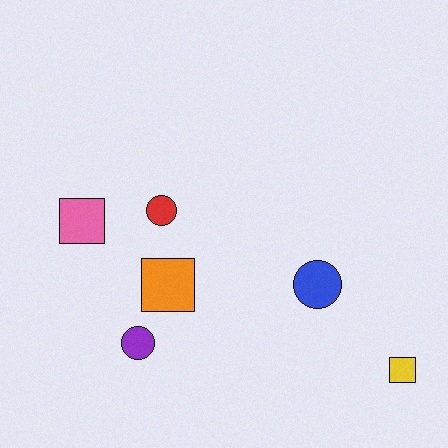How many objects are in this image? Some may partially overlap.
There are 6 objects.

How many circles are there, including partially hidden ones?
There are 3 circles.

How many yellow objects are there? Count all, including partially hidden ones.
There is 1 yellow object.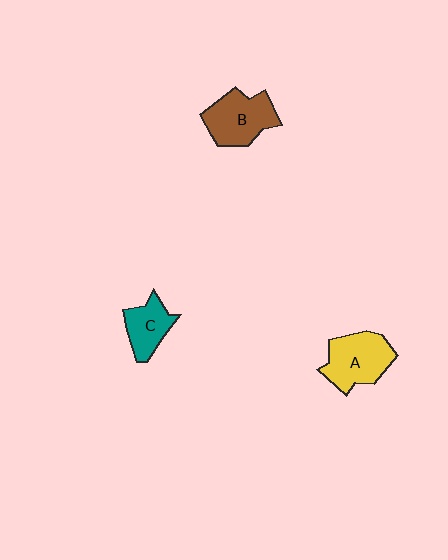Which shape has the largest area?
Shape A (yellow).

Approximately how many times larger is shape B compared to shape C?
Approximately 1.4 times.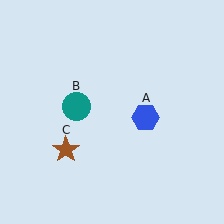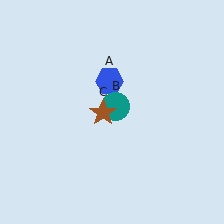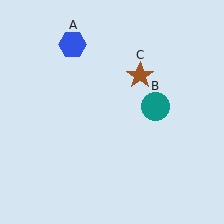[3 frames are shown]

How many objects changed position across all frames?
3 objects changed position: blue hexagon (object A), teal circle (object B), brown star (object C).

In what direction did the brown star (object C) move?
The brown star (object C) moved up and to the right.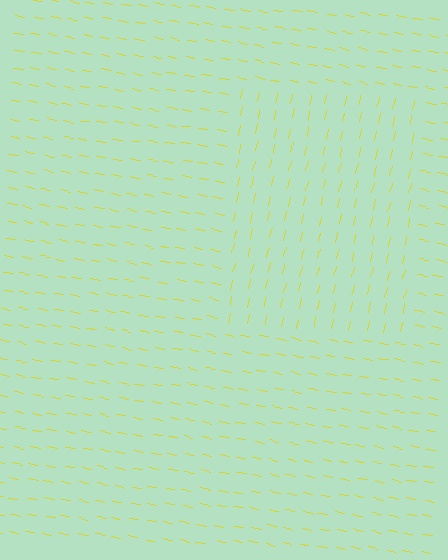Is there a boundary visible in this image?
Yes, there is a texture boundary formed by a change in line orientation.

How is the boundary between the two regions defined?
The boundary is defined purely by a change in line orientation (approximately 88 degrees difference). All lines are the same color and thickness.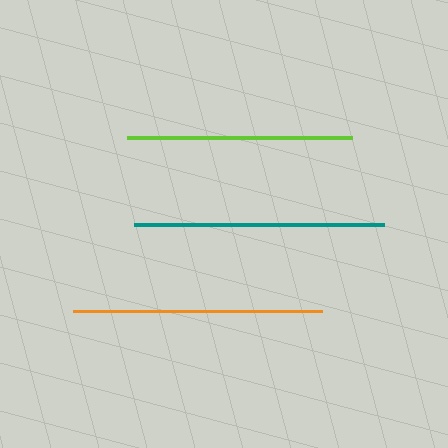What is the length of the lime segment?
The lime segment is approximately 225 pixels long.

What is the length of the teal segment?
The teal segment is approximately 250 pixels long.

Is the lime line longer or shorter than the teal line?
The teal line is longer than the lime line.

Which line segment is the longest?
The teal line is the longest at approximately 250 pixels.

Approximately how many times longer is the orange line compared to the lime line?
The orange line is approximately 1.1 times the length of the lime line.